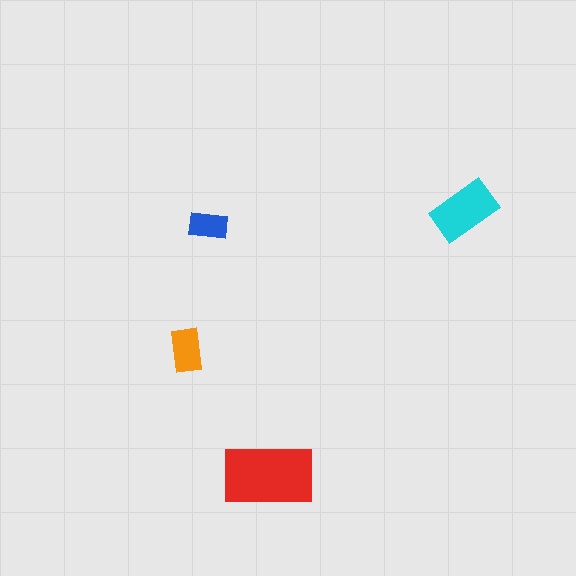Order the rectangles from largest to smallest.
the red one, the cyan one, the orange one, the blue one.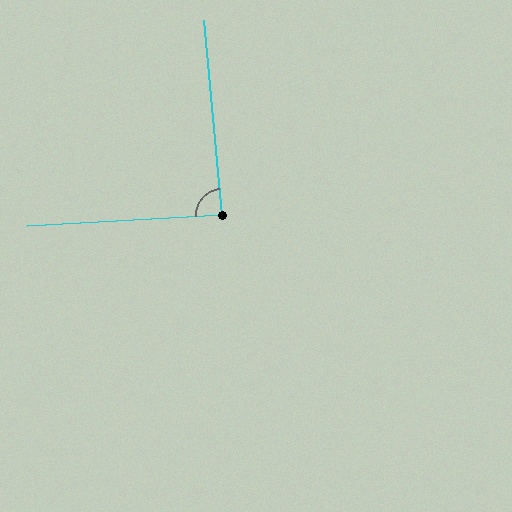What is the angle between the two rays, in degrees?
Approximately 88 degrees.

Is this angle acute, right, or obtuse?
It is approximately a right angle.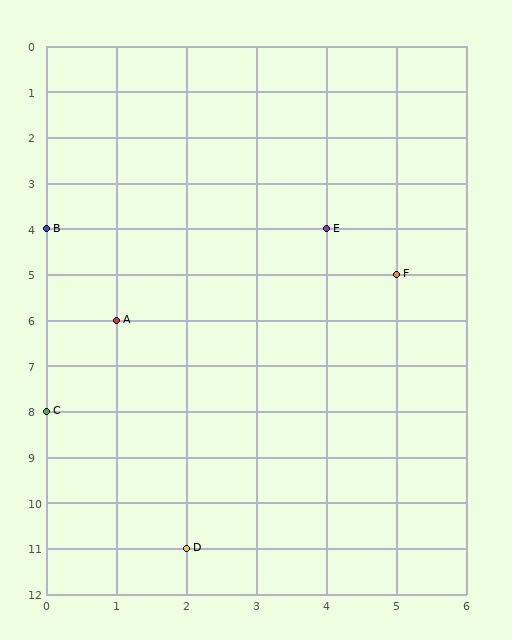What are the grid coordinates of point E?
Point E is at grid coordinates (4, 4).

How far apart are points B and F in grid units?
Points B and F are 5 columns and 1 row apart (about 5.1 grid units diagonally).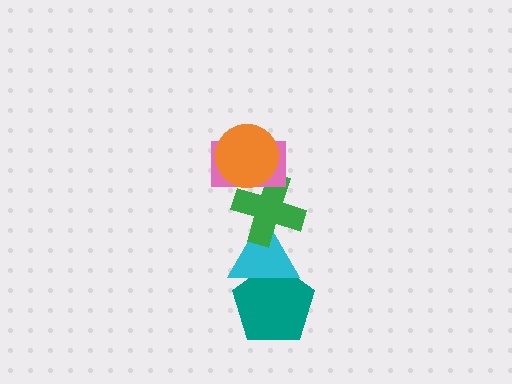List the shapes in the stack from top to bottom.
From top to bottom: the orange circle, the pink rectangle, the green cross, the cyan triangle, the teal pentagon.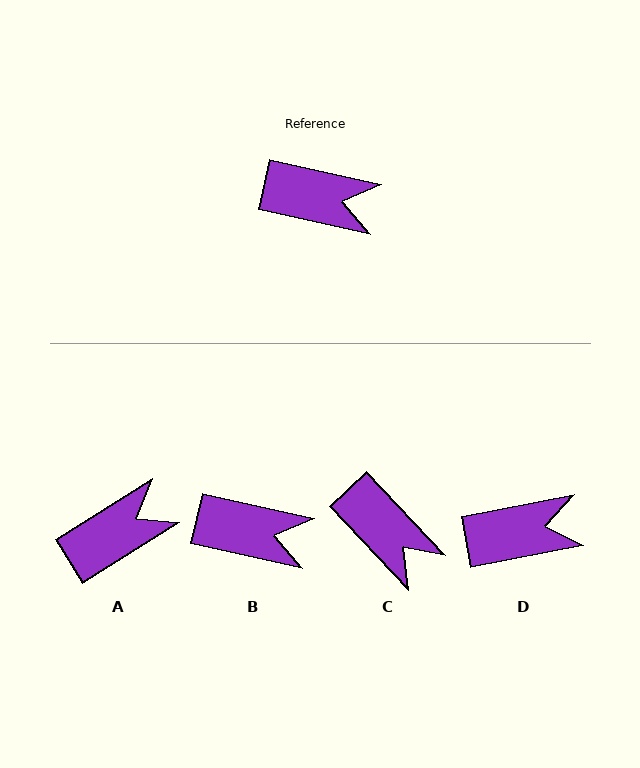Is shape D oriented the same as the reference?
No, it is off by about 24 degrees.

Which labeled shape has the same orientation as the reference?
B.